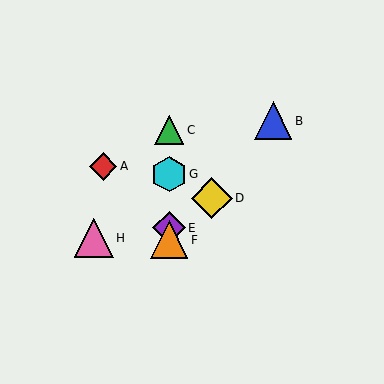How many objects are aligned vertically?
4 objects (C, E, F, G) are aligned vertically.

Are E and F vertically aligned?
Yes, both are at x≈169.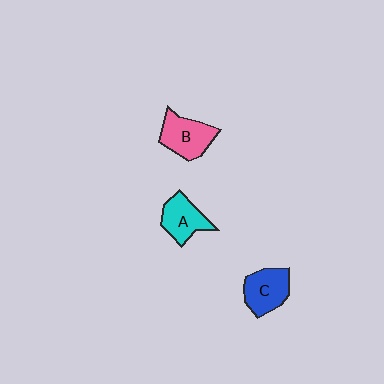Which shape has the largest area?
Shape B (pink).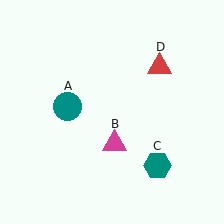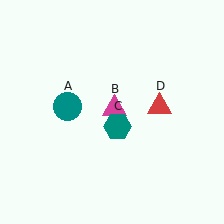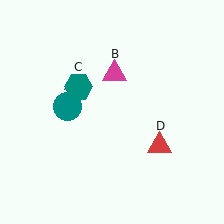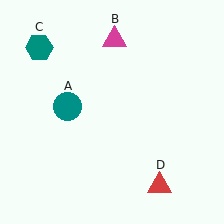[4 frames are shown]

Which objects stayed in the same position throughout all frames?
Teal circle (object A) remained stationary.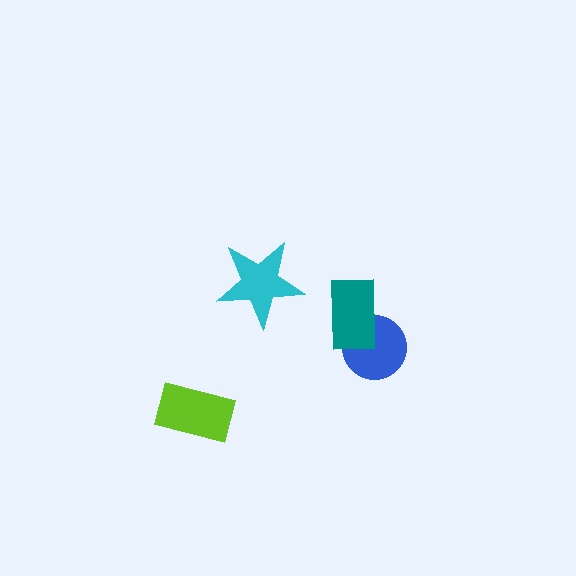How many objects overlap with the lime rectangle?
0 objects overlap with the lime rectangle.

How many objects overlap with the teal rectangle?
1 object overlaps with the teal rectangle.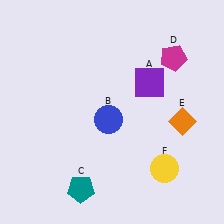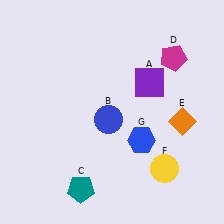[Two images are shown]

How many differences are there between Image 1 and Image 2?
There is 1 difference between the two images.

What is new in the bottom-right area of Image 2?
A blue hexagon (G) was added in the bottom-right area of Image 2.